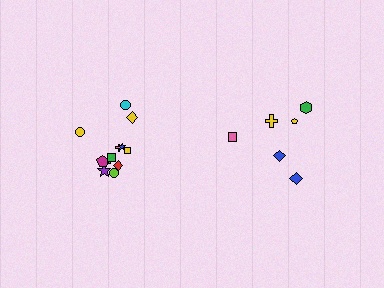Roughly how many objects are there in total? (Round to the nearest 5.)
Roughly 20 objects in total.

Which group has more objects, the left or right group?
The left group.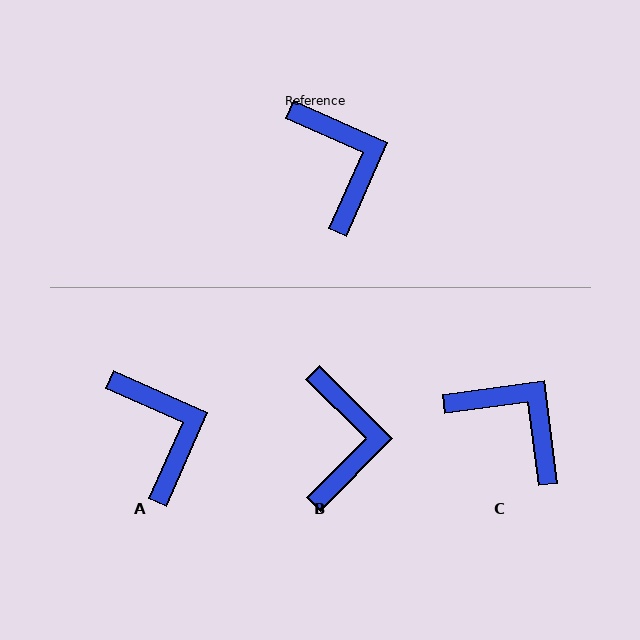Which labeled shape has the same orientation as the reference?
A.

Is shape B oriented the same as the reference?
No, it is off by about 21 degrees.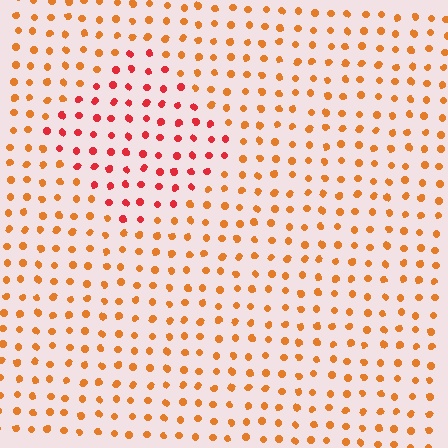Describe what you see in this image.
The image is filled with small orange elements in a uniform arrangement. A diamond-shaped region is visible where the elements are tinted to a slightly different hue, forming a subtle color boundary.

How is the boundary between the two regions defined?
The boundary is defined purely by a slight shift in hue (about 32 degrees). Spacing, size, and orientation are identical on both sides.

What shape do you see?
I see a diamond.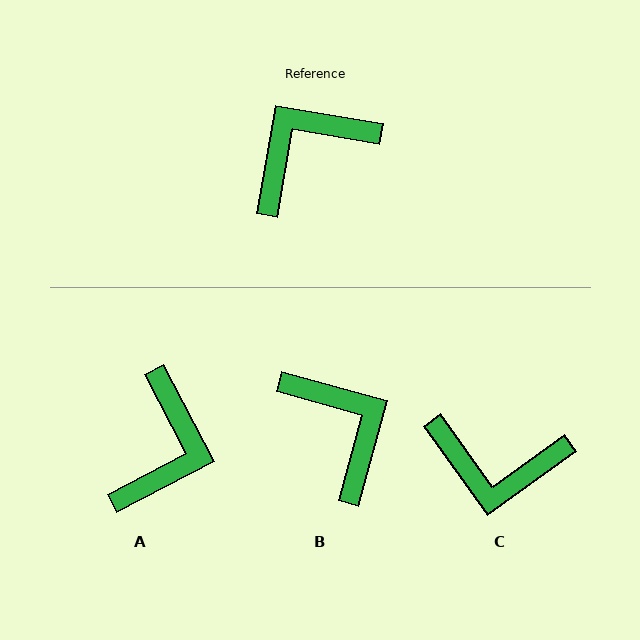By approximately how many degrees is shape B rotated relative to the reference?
Approximately 96 degrees clockwise.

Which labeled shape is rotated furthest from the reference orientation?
A, about 143 degrees away.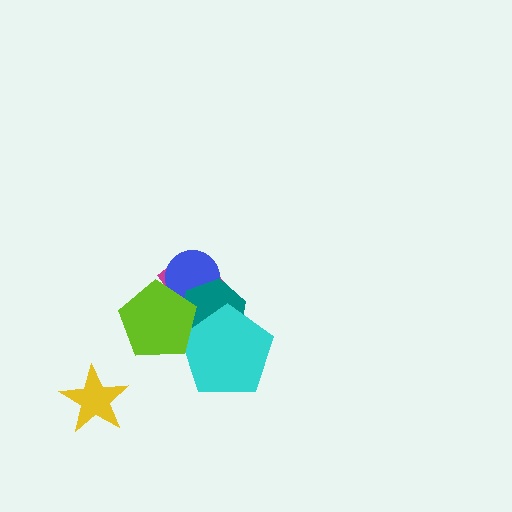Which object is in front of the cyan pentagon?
The lime pentagon is in front of the cyan pentagon.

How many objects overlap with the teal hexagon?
4 objects overlap with the teal hexagon.